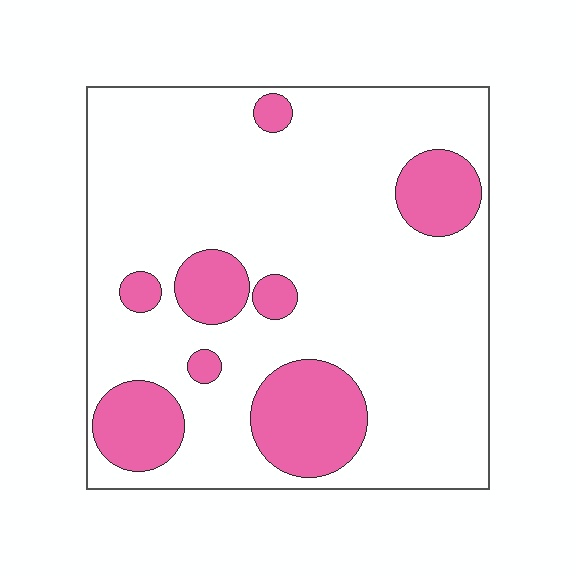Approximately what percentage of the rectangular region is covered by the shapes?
Approximately 20%.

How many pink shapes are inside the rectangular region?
8.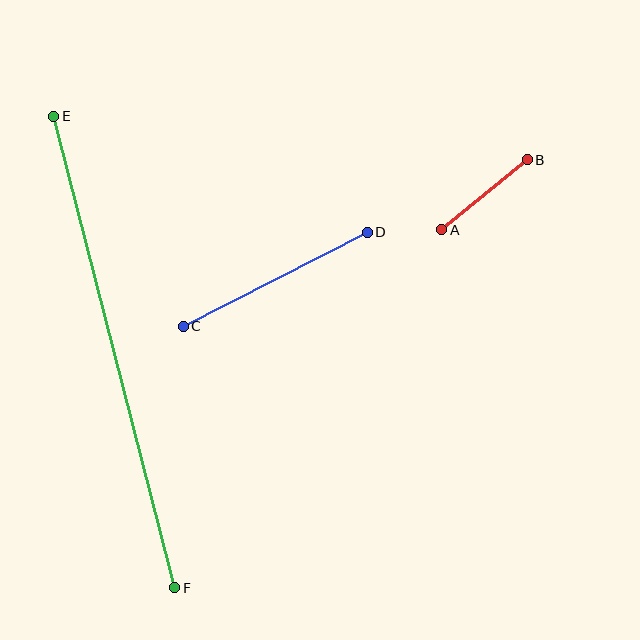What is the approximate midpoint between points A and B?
The midpoint is at approximately (485, 195) pixels.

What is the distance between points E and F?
The distance is approximately 487 pixels.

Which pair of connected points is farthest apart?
Points E and F are farthest apart.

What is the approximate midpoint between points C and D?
The midpoint is at approximately (275, 279) pixels.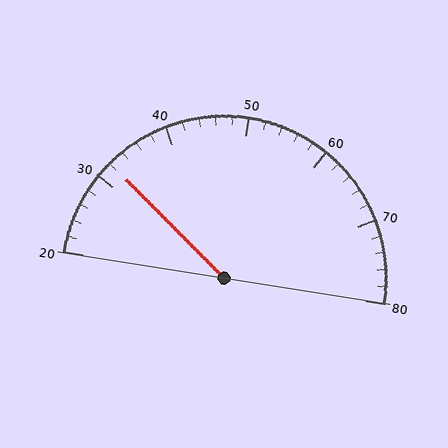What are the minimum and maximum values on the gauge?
The gauge ranges from 20 to 80.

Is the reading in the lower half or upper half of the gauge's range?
The reading is in the lower half of the range (20 to 80).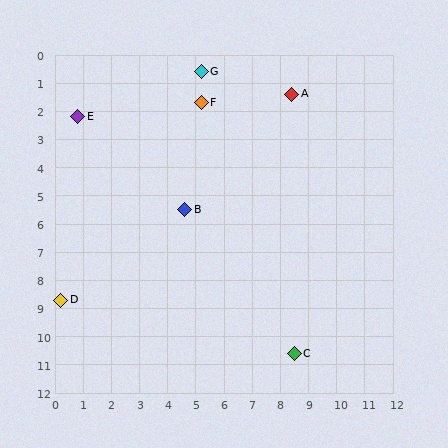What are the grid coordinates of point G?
Point G is at approximately (5.2, 0.6).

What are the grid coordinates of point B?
Point B is at approximately (4.6, 5.5).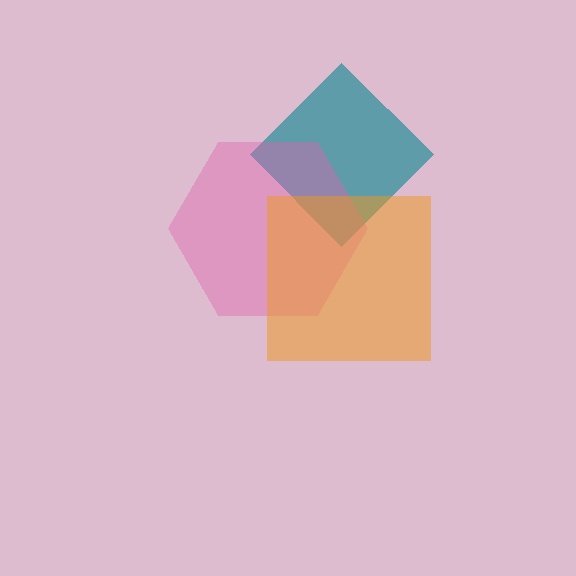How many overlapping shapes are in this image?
There are 3 overlapping shapes in the image.